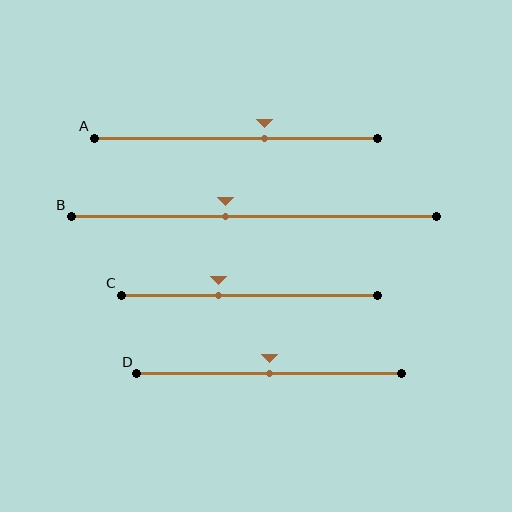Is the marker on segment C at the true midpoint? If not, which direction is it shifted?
No, the marker on segment C is shifted to the left by about 12% of the segment length.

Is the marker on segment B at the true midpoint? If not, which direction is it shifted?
No, the marker on segment B is shifted to the left by about 8% of the segment length.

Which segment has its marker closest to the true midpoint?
Segment D has its marker closest to the true midpoint.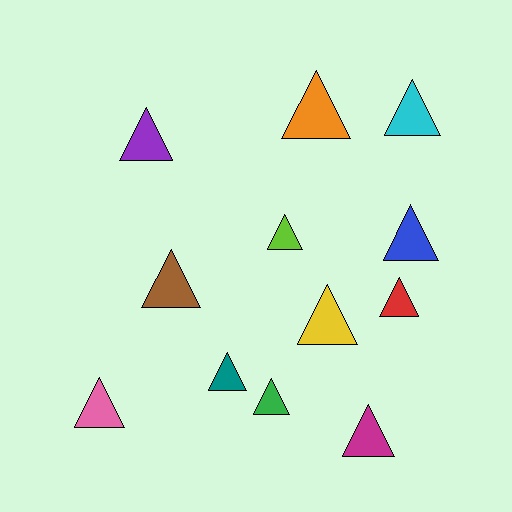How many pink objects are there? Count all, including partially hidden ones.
There is 1 pink object.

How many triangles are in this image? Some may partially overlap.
There are 12 triangles.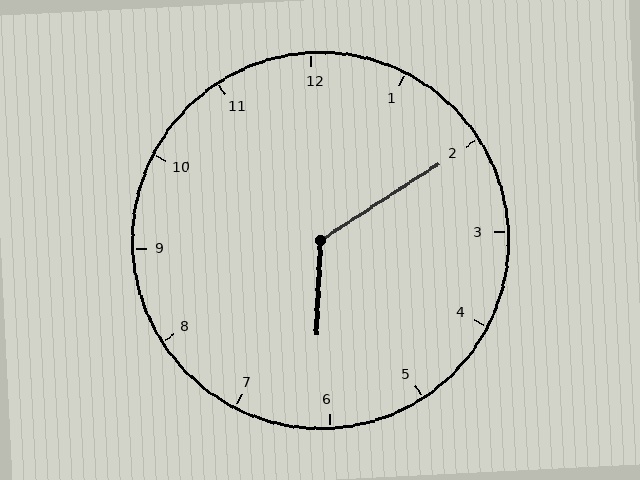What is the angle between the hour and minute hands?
Approximately 125 degrees.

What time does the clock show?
6:10.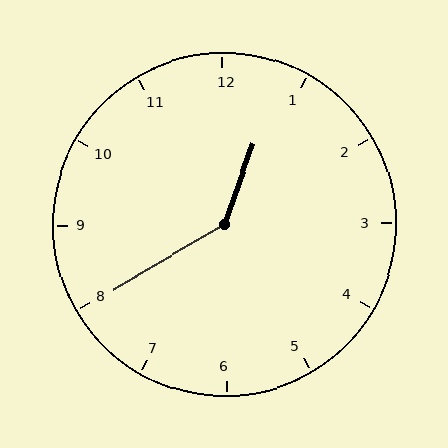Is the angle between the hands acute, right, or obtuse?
It is obtuse.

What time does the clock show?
12:40.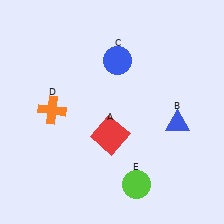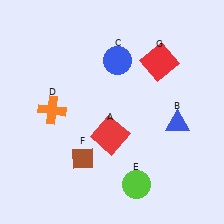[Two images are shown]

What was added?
A brown diamond (F), a red square (G) were added in Image 2.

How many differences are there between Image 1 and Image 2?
There are 2 differences between the two images.